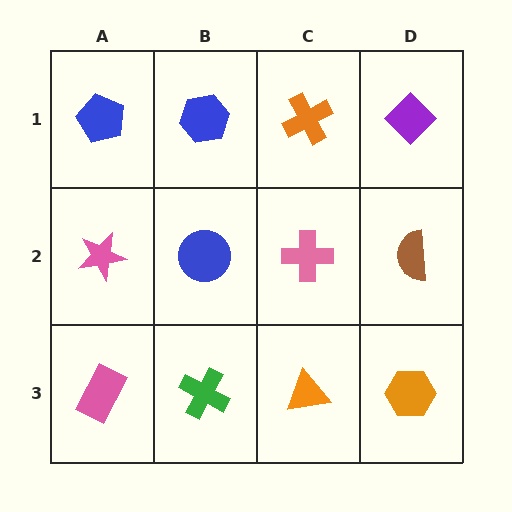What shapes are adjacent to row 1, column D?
A brown semicircle (row 2, column D), an orange cross (row 1, column C).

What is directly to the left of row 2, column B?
A pink star.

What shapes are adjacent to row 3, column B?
A blue circle (row 2, column B), a pink rectangle (row 3, column A), an orange triangle (row 3, column C).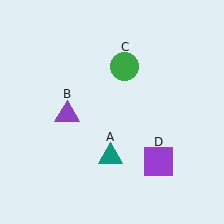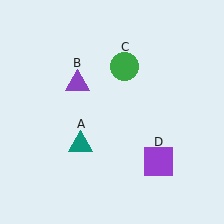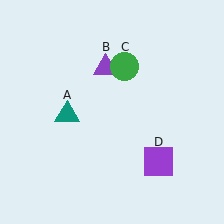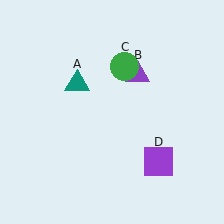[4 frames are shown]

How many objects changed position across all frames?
2 objects changed position: teal triangle (object A), purple triangle (object B).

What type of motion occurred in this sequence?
The teal triangle (object A), purple triangle (object B) rotated clockwise around the center of the scene.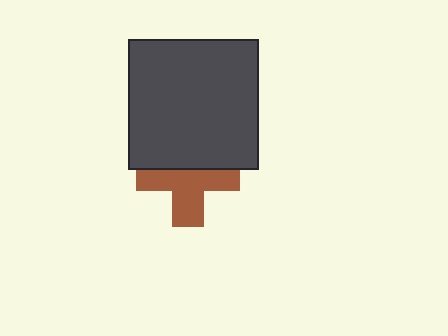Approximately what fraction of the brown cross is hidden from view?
Roughly 40% of the brown cross is hidden behind the dark gray square.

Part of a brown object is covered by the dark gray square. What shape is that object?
It is a cross.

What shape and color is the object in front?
The object in front is a dark gray square.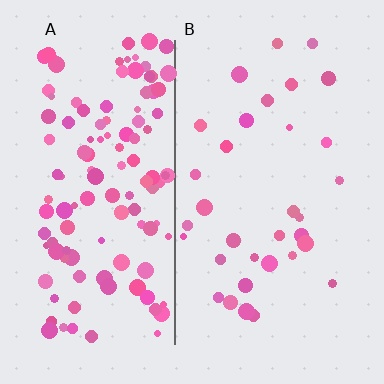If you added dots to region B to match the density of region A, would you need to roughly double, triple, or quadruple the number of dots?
Approximately quadruple.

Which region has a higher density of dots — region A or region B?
A (the left).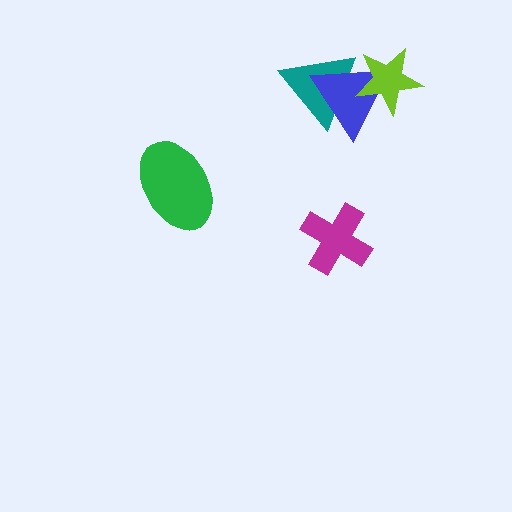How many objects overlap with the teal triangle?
2 objects overlap with the teal triangle.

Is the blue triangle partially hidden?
Yes, it is partially covered by another shape.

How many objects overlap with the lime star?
2 objects overlap with the lime star.